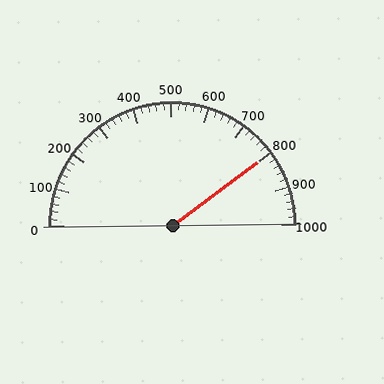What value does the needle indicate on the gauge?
The needle indicates approximately 800.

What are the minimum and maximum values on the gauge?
The gauge ranges from 0 to 1000.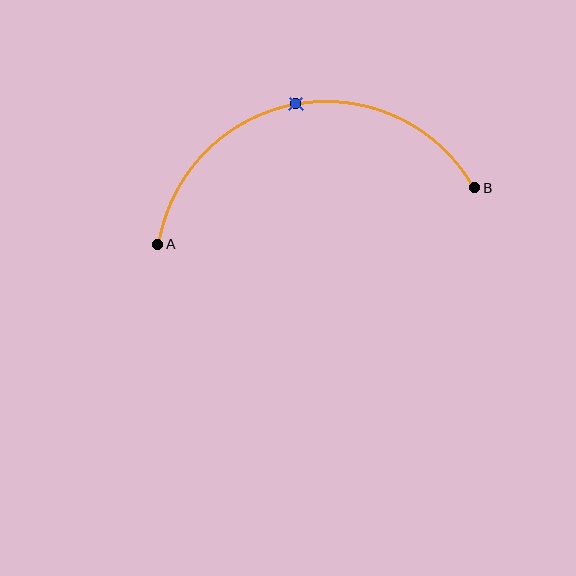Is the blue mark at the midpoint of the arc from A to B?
Yes. The blue mark lies on the arc at equal arc-length from both A and B — it is the arc midpoint.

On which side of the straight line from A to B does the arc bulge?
The arc bulges above the straight line connecting A and B.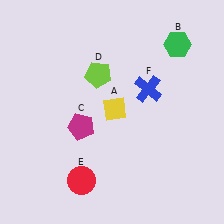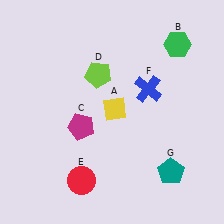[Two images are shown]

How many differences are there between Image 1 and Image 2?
There is 1 difference between the two images.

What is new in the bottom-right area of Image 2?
A teal pentagon (G) was added in the bottom-right area of Image 2.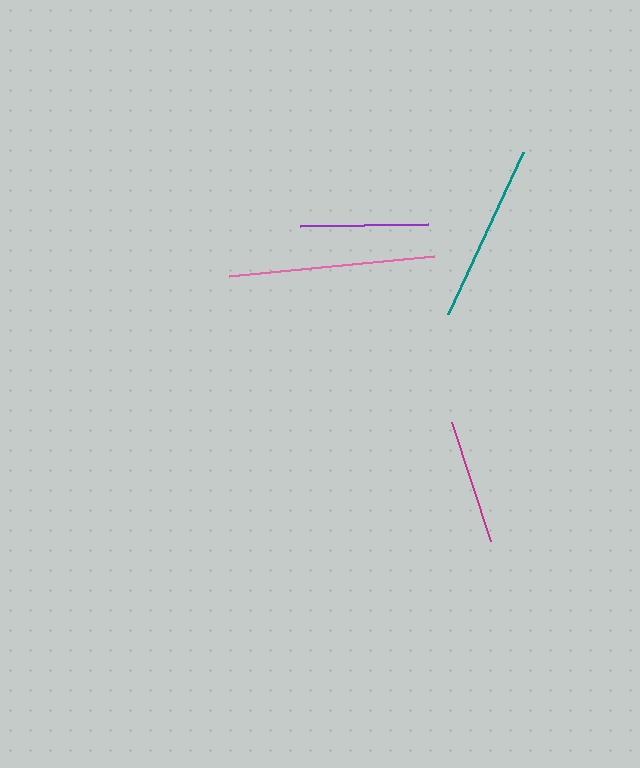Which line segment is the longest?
The pink line is the longest at approximately 206 pixels.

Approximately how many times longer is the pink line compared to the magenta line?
The pink line is approximately 1.7 times the length of the magenta line.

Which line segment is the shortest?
The magenta line is the shortest at approximately 125 pixels.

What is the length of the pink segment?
The pink segment is approximately 206 pixels long.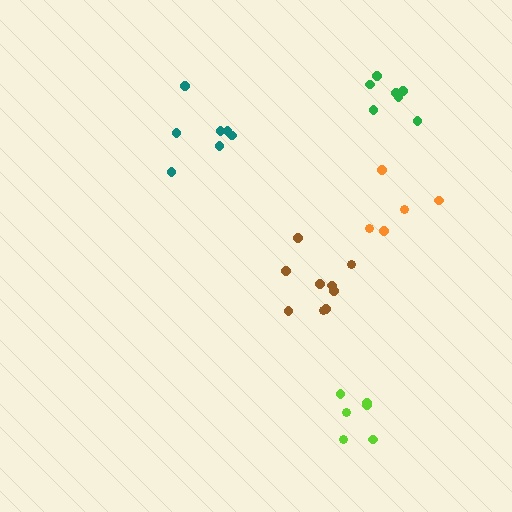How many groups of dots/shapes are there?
There are 5 groups.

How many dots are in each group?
Group 1: 6 dots, Group 2: 7 dots, Group 3: 5 dots, Group 4: 9 dots, Group 5: 7 dots (34 total).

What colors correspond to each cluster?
The clusters are colored: lime, green, orange, brown, teal.